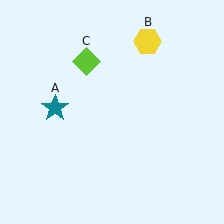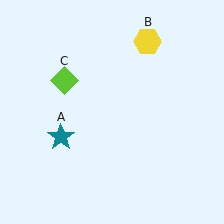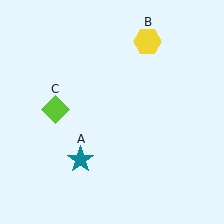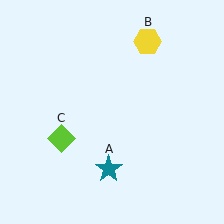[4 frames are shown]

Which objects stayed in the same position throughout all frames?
Yellow hexagon (object B) remained stationary.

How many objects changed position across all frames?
2 objects changed position: teal star (object A), lime diamond (object C).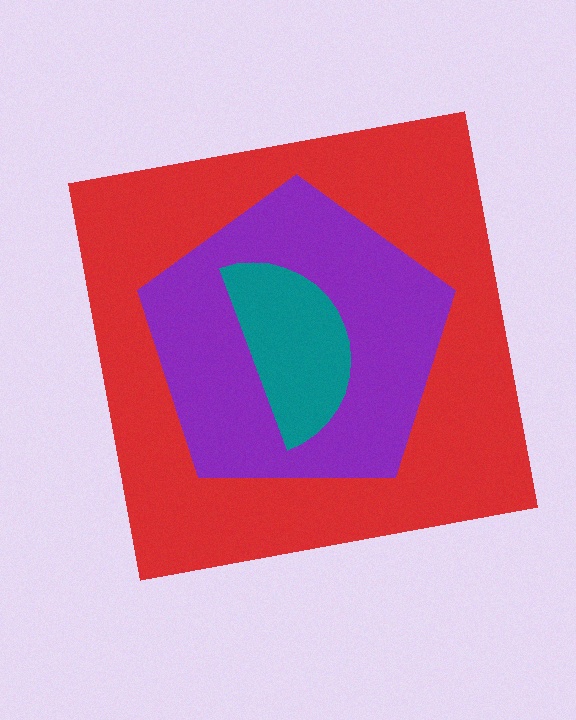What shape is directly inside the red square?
The purple pentagon.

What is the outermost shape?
The red square.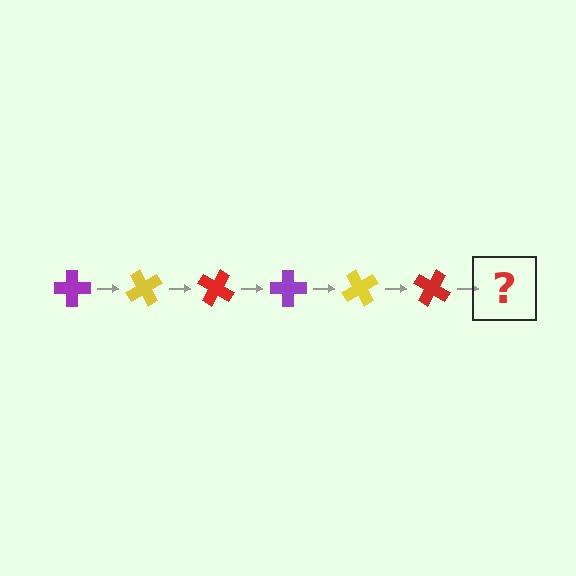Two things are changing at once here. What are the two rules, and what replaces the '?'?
The two rules are that it rotates 60 degrees each step and the color cycles through purple, yellow, and red. The '?' should be a purple cross, rotated 360 degrees from the start.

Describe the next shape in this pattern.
It should be a purple cross, rotated 360 degrees from the start.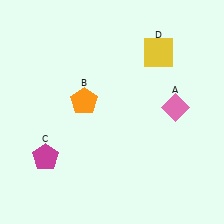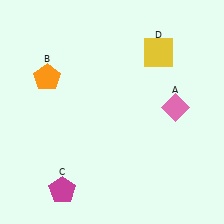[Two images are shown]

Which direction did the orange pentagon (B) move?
The orange pentagon (B) moved left.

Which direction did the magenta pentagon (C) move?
The magenta pentagon (C) moved down.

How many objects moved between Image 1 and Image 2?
2 objects moved between the two images.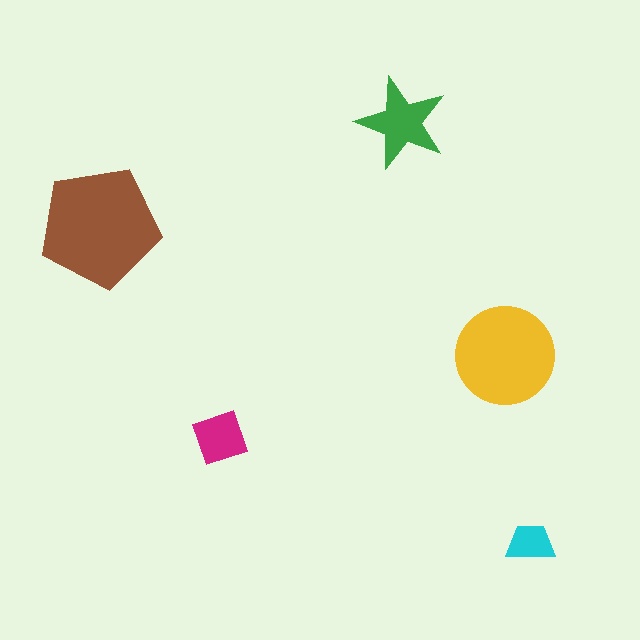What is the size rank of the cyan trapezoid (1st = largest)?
5th.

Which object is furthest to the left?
The brown pentagon is leftmost.